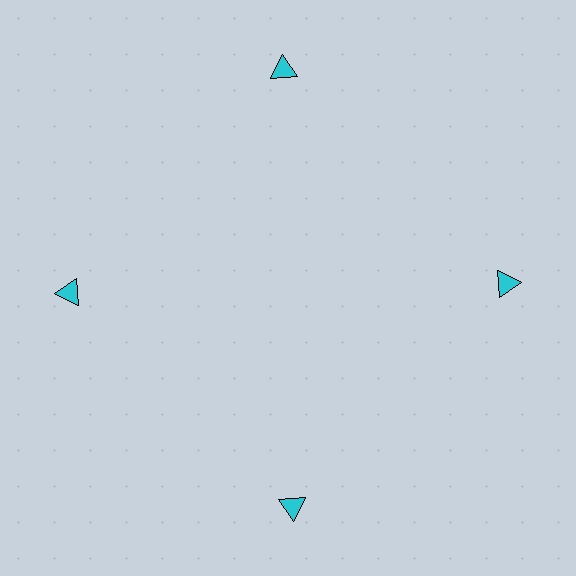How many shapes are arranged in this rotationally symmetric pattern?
There are 4 shapes, arranged in 4 groups of 1.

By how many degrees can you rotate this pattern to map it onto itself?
The pattern maps onto itself every 90 degrees of rotation.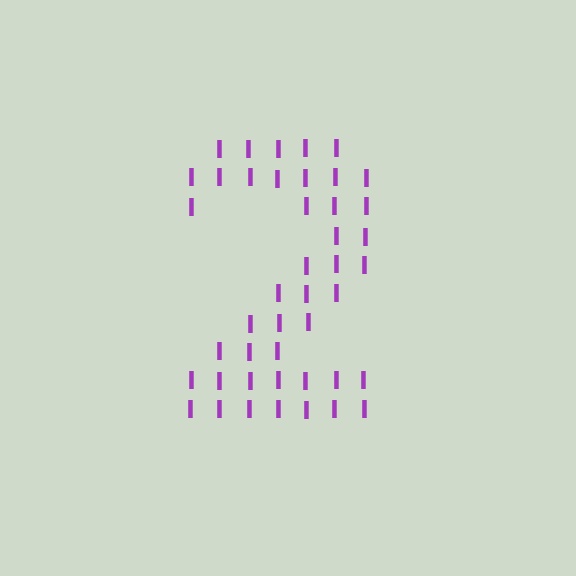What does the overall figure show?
The overall figure shows the digit 2.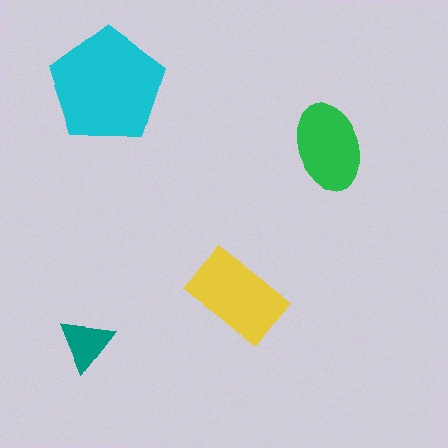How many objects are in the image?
There are 4 objects in the image.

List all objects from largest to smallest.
The cyan pentagon, the yellow rectangle, the green ellipse, the teal triangle.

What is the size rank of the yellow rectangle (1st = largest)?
2nd.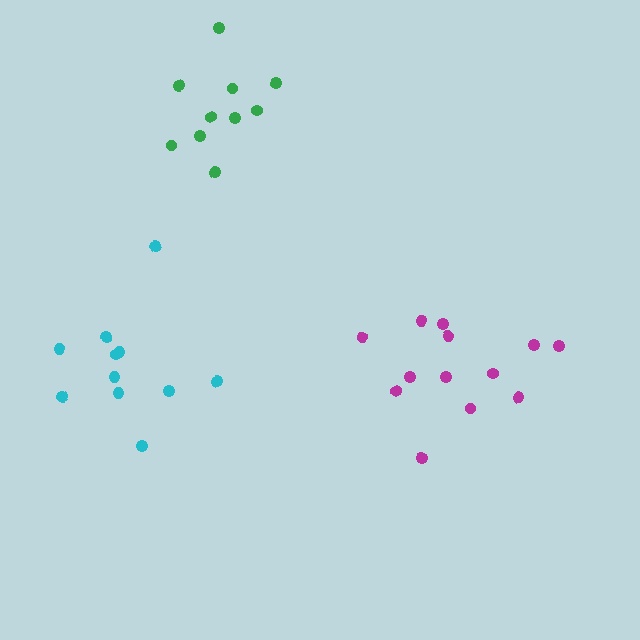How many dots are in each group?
Group 1: 10 dots, Group 2: 13 dots, Group 3: 11 dots (34 total).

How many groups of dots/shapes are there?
There are 3 groups.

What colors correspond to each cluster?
The clusters are colored: green, magenta, cyan.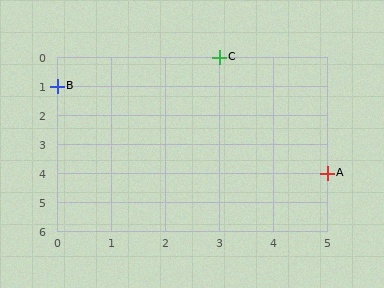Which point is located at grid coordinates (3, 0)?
Point C is at (3, 0).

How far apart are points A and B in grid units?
Points A and B are 5 columns and 3 rows apart (about 5.8 grid units diagonally).